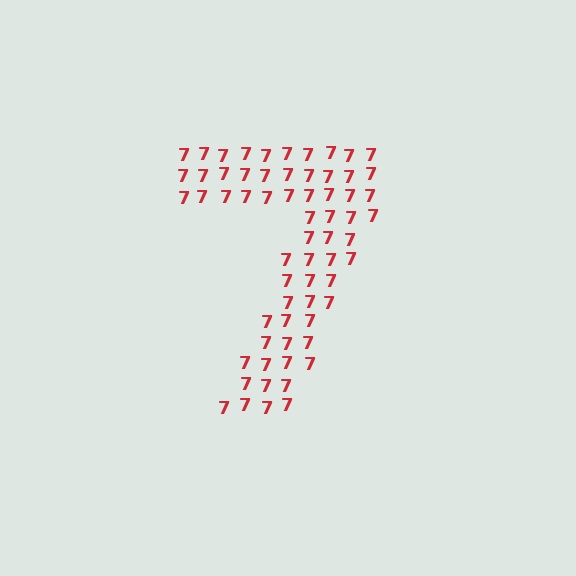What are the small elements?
The small elements are digit 7's.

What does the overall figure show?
The overall figure shows the digit 7.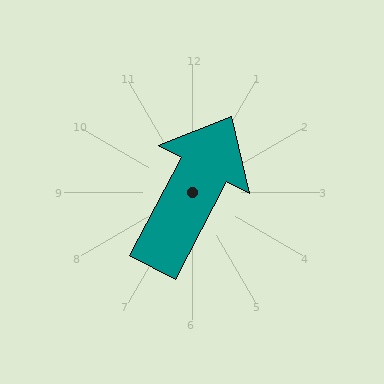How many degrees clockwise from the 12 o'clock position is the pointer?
Approximately 28 degrees.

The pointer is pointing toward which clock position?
Roughly 1 o'clock.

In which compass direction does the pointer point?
Northeast.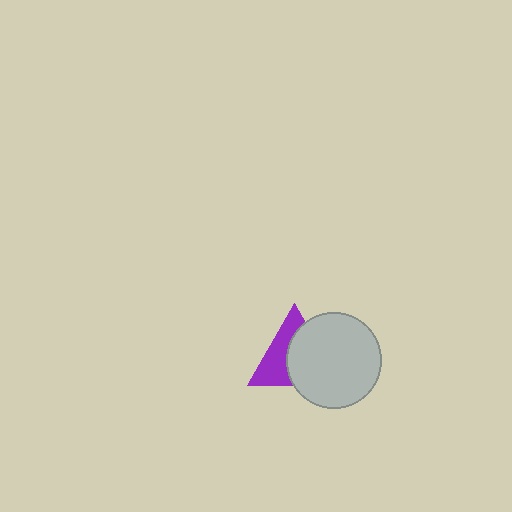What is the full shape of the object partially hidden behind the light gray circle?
The partially hidden object is a purple triangle.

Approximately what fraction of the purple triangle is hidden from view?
Roughly 54% of the purple triangle is hidden behind the light gray circle.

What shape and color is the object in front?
The object in front is a light gray circle.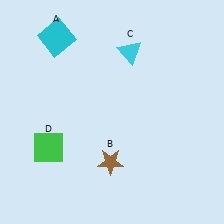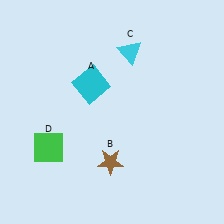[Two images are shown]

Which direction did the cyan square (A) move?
The cyan square (A) moved down.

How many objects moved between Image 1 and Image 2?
1 object moved between the two images.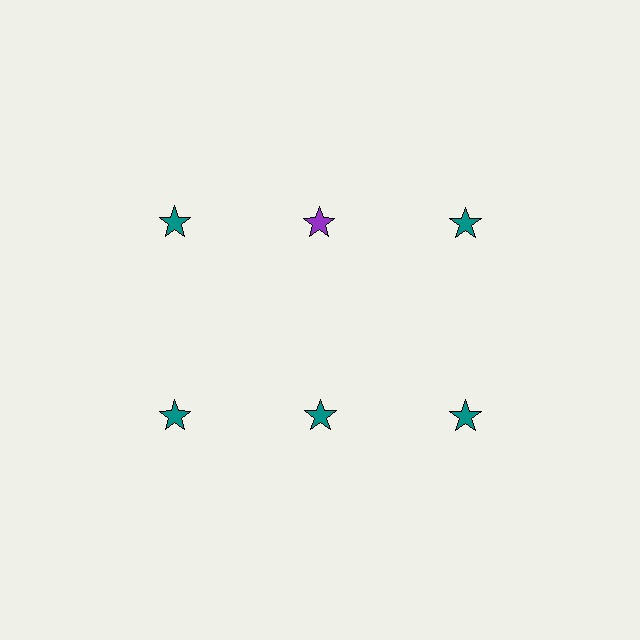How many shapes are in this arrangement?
There are 6 shapes arranged in a grid pattern.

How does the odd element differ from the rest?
It has a different color: purple instead of teal.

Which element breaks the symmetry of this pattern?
The purple star in the top row, second from left column breaks the symmetry. All other shapes are teal stars.